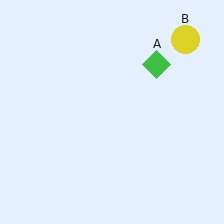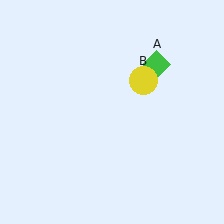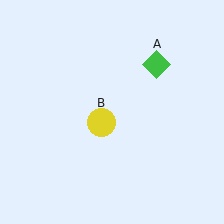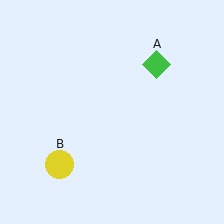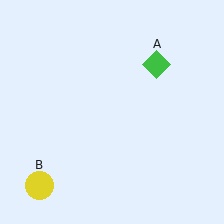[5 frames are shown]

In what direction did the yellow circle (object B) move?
The yellow circle (object B) moved down and to the left.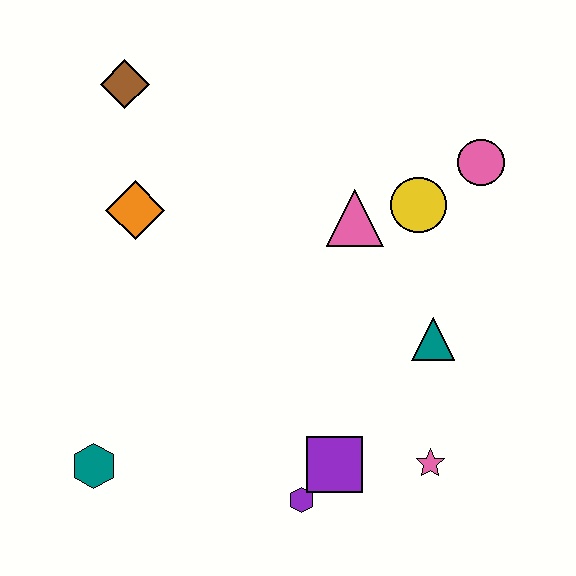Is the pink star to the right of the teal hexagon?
Yes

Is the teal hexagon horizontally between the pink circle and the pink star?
No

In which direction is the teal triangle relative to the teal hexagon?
The teal triangle is to the right of the teal hexagon.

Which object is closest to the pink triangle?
The yellow circle is closest to the pink triangle.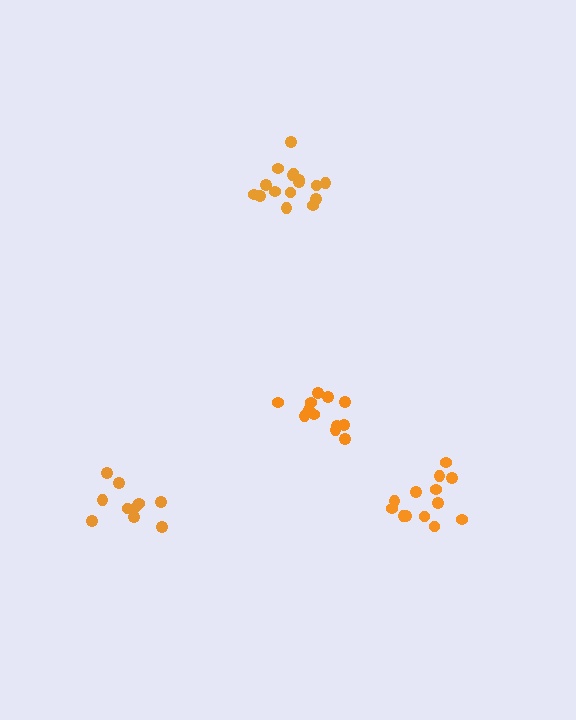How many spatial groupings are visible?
There are 4 spatial groupings.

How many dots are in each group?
Group 1: 10 dots, Group 2: 16 dots, Group 3: 13 dots, Group 4: 12 dots (51 total).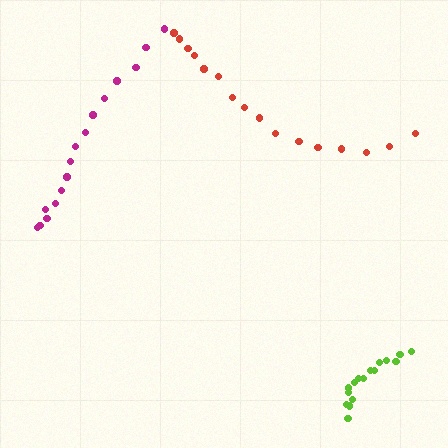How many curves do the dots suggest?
There are 3 distinct paths.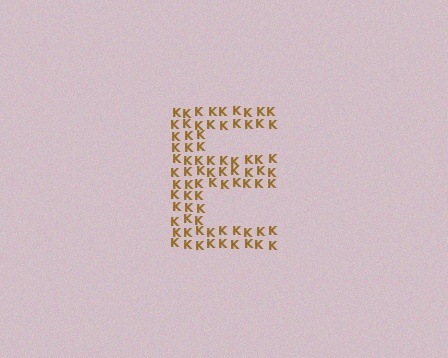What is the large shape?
The large shape is the letter E.